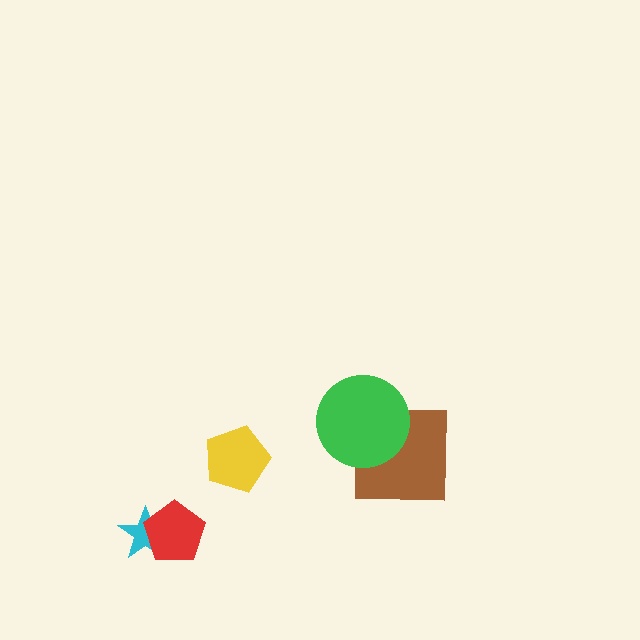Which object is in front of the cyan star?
The red pentagon is in front of the cyan star.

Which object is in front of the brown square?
The green circle is in front of the brown square.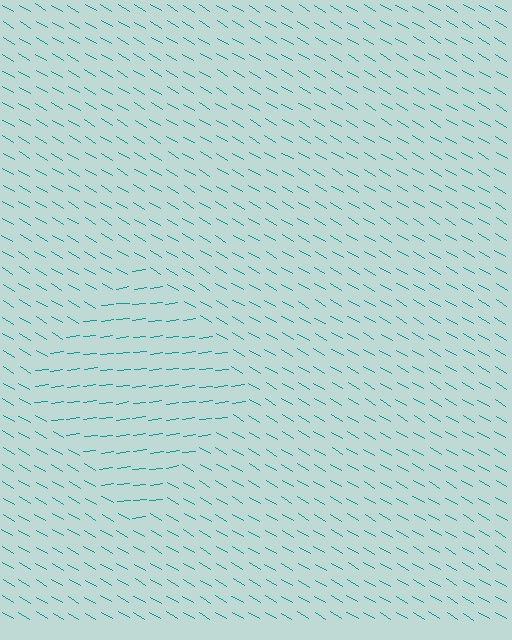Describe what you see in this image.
The image is filled with small teal line segments. A diamond region in the image has lines oriented differently from the surrounding lines, creating a visible texture boundary.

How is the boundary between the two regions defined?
The boundary is defined purely by a change in line orientation (approximately 37 degrees difference). All lines are the same color and thickness.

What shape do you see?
I see a diamond.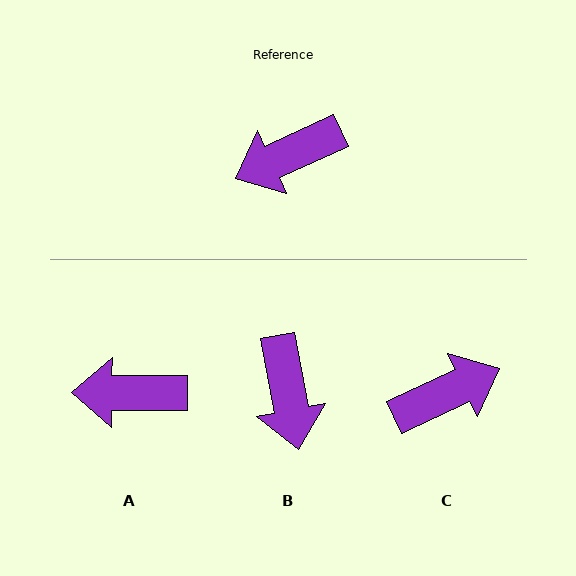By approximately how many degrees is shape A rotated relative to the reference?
Approximately 25 degrees clockwise.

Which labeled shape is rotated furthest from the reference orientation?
C, about 179 degrees away.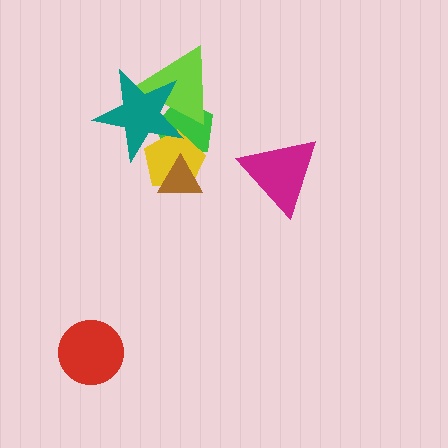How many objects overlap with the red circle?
0 objects overlap with the red circle.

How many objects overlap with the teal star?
3 objects overlap with the teal star.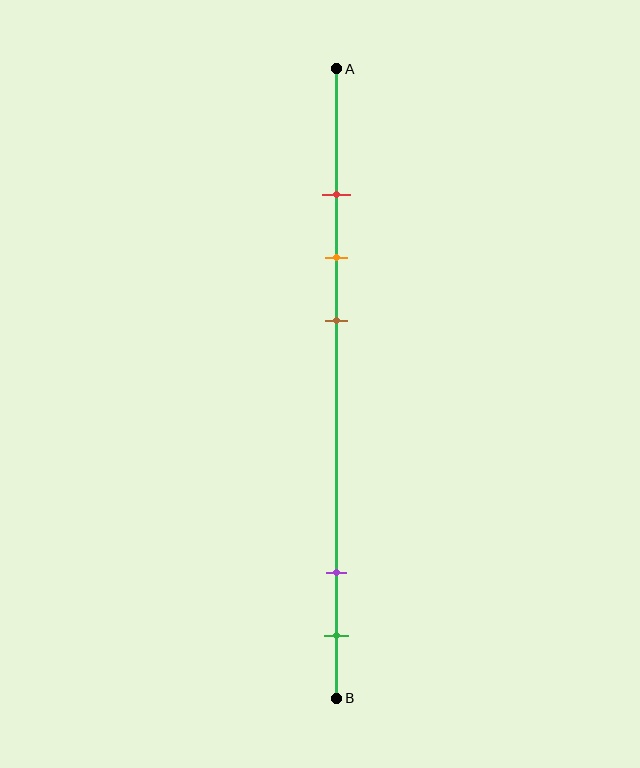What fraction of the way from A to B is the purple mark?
The purple mark is approximately 80% (0.8) of the way from A to B.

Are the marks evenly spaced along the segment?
No, the marks are not evenly spaced.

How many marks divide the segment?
There are 5 marks dividing the segment.